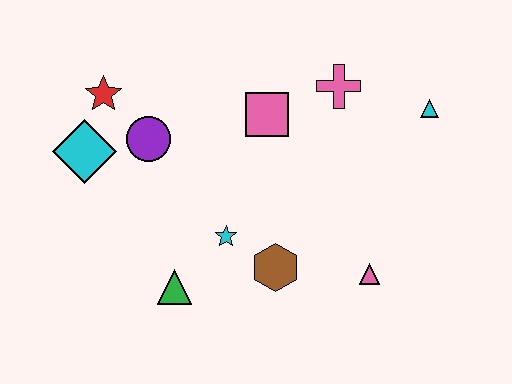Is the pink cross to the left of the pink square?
No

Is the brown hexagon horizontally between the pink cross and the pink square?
Yes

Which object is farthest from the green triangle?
The cyan triangle is farthest from the green triangle.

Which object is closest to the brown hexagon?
The cyan star is closest to the brown hexagon.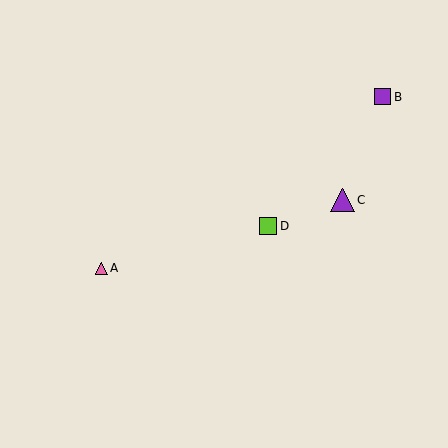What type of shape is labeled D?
Shape D is a lime square.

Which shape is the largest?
The purple triangle (labeled C) is the largest.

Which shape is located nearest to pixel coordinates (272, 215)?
The lime square (labeled D) at (268, 226) is nearest to that location.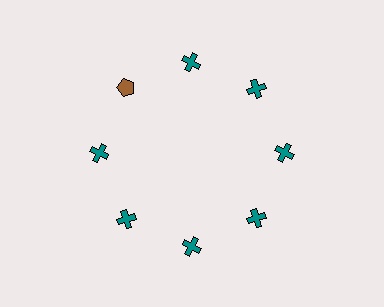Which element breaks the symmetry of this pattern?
The brown pentagon at roughly the 10 o'clock position breaks the symmetry. All other shapes are teal crosses.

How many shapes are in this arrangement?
There are 8 shapes arranged in a ring pattern.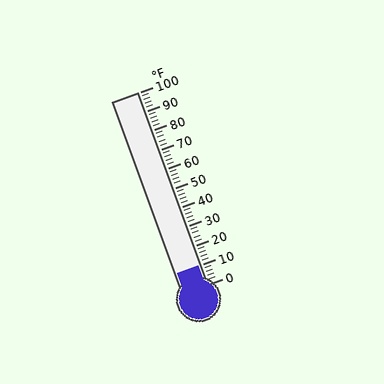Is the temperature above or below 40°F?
The temperature is below 40°F.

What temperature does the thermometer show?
The thermometer shows approximately 10°F.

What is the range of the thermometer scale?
The thermometer scale ranges from 0°F to 100°F.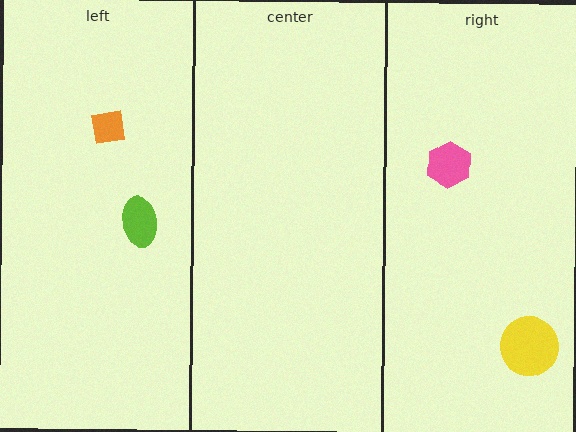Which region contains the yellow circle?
The right region.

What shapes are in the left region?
The lime ellipse, the orange square.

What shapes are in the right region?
The yellow circle, the pink hexagon.